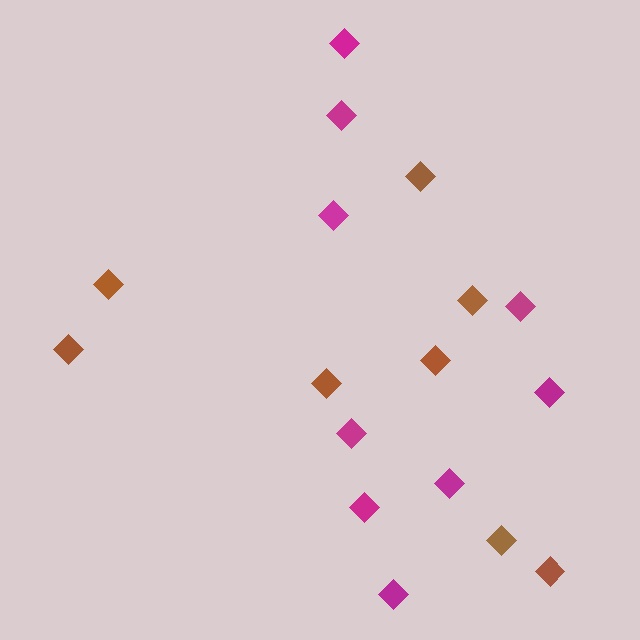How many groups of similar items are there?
There are 2 groups: one group of magenta diamonds (9) and one group of brown diamonds (8).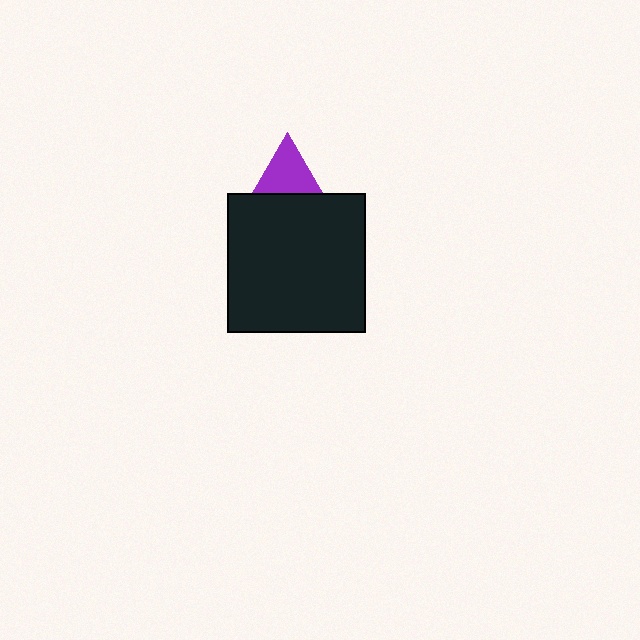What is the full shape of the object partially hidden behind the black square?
The partially hidden object is a purple triangle.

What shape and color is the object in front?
The object in front is a black square.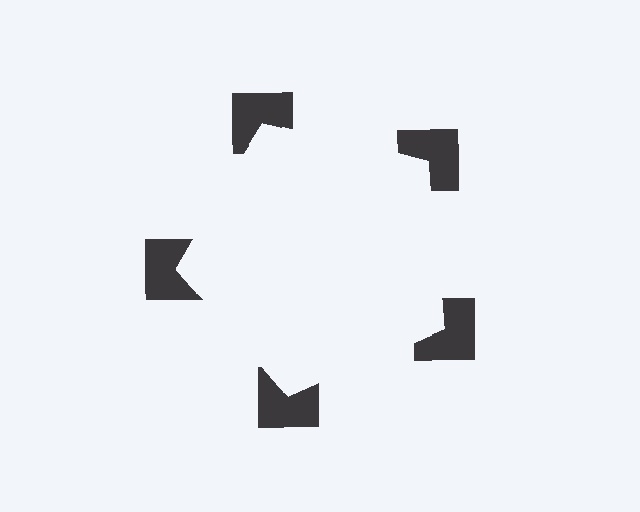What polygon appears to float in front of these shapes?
An illusory pentagon — its edges are inferred from the aligned wedge cuts in the notched squares, not physically drawn.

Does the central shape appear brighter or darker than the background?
It typically appears slightly brighter than the background, even though no actual brightness change is drawn.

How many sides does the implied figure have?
5 sides.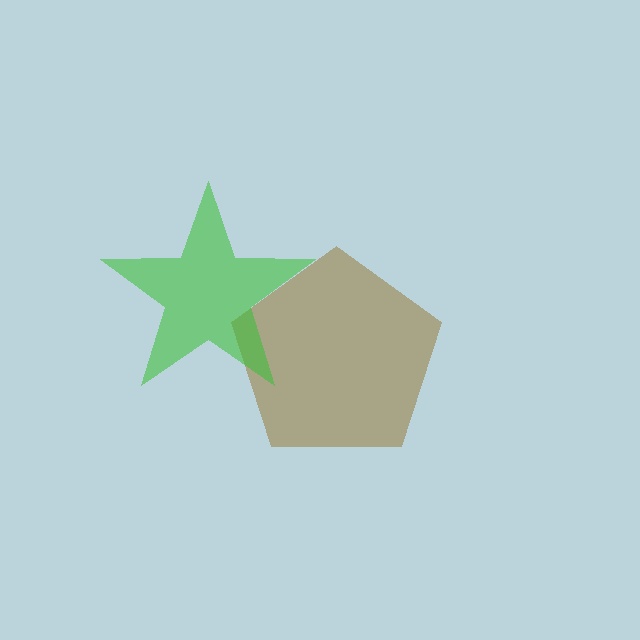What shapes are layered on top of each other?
The layered shapes are: a brown pentagon, a green star.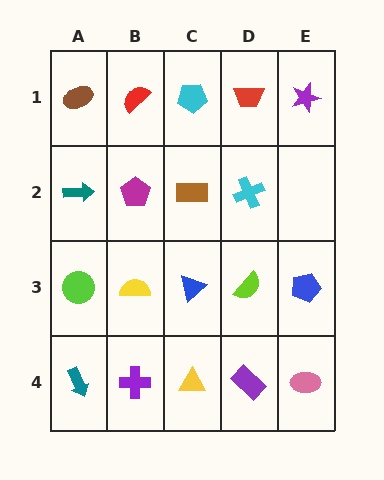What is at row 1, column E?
A purple star.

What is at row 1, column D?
A red trapezoid.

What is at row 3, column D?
A lime semicircle.